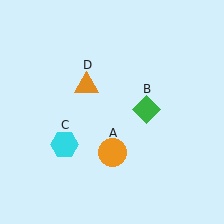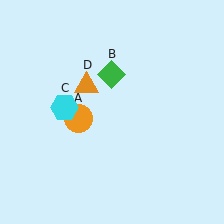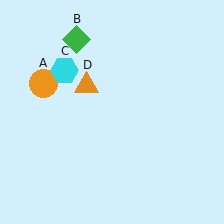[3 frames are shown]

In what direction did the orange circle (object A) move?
The orange circle (object A) moved up and to the left.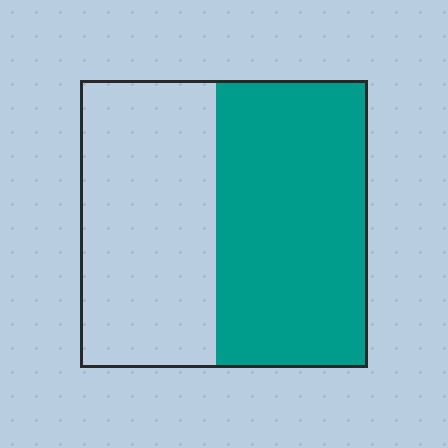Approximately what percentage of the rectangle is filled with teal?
Approximately 55%.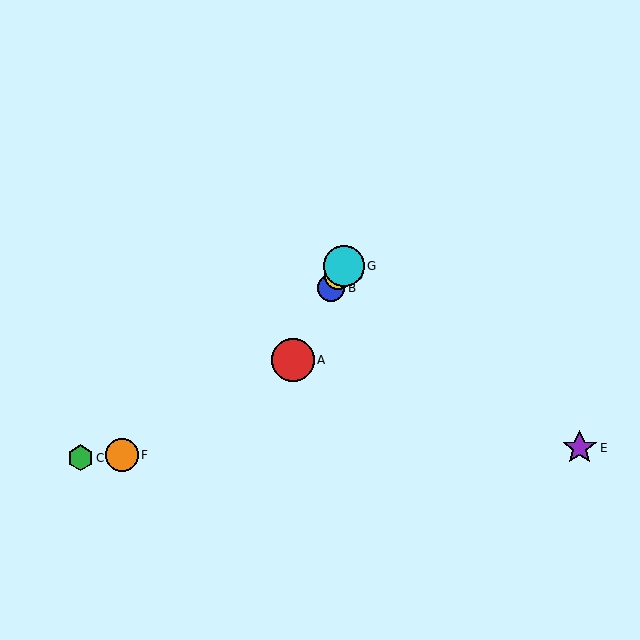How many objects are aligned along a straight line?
4 objects (A, B, D, G) are aligned along a straight line.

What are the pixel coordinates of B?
Object B is at (331, 288).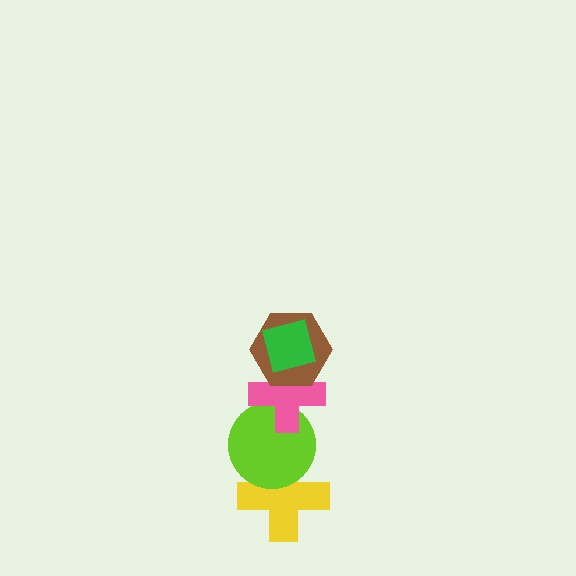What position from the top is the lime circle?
The lime circle is 4th from the top.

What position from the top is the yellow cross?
The yellow cross is 5th from the top.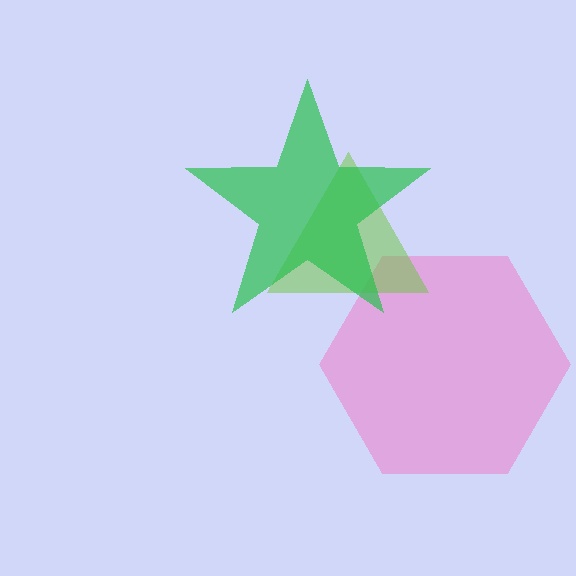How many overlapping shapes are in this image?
There are 3 overlapping shapes in the image.